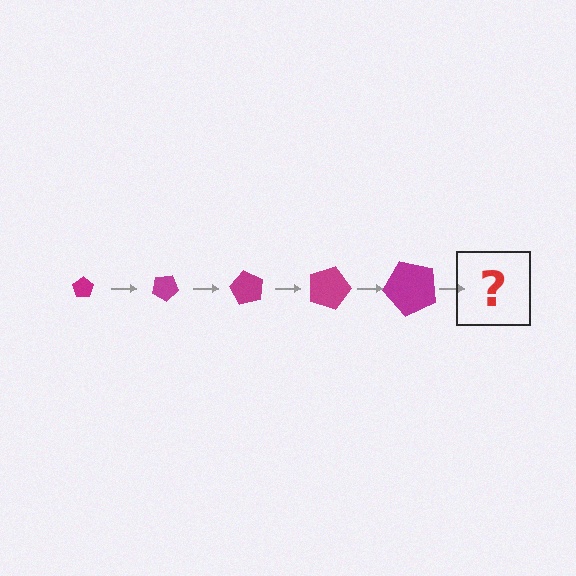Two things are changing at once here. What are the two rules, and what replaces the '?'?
The two rules are that the pentagon grows larger each step and it rotates 30 degrees each step. The '?' should be a pentagon, larger than the previous one and rotated 150 degrees from the start.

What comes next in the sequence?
The next element should be a pentagon, larger than the previous one and rotated 150 degrees from the start.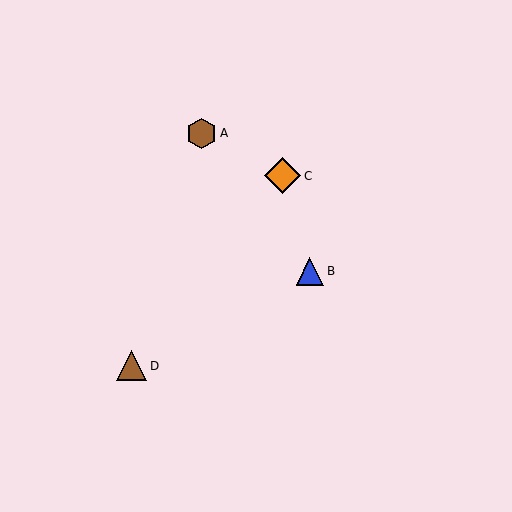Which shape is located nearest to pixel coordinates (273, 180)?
The orange diamond (labeled C) at (283, 176) is nearest to that location.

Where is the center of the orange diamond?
The center of the orange diamond is at (283, 176).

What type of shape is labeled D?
Shape D is a brown triangle.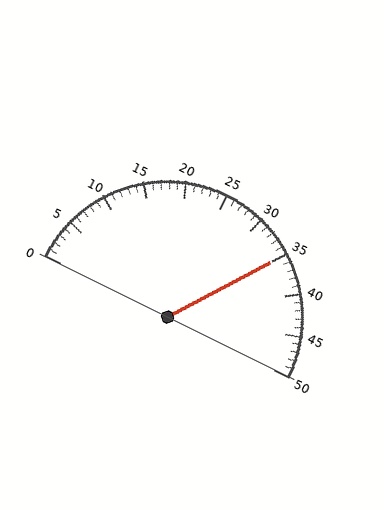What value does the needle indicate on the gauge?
The needle indicates approximately 35.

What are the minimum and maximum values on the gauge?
The gauge ranges from 0 to 50.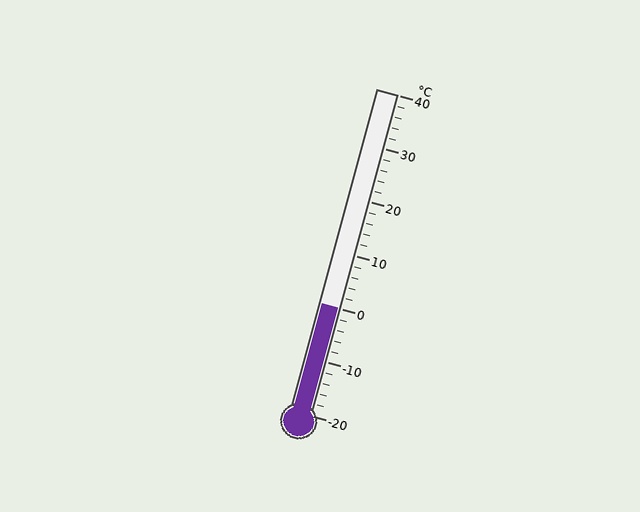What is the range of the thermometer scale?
The thermometer scale ranges from -20°C to 40°C.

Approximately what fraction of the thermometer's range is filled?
The thermometer is filled to approximately 35% of its range.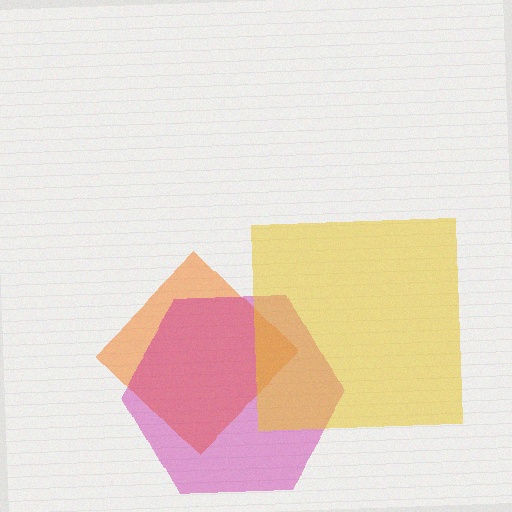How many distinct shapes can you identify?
There are 3 distinct shapes: an orange diamond, a magenta hexagon, a yellow square.